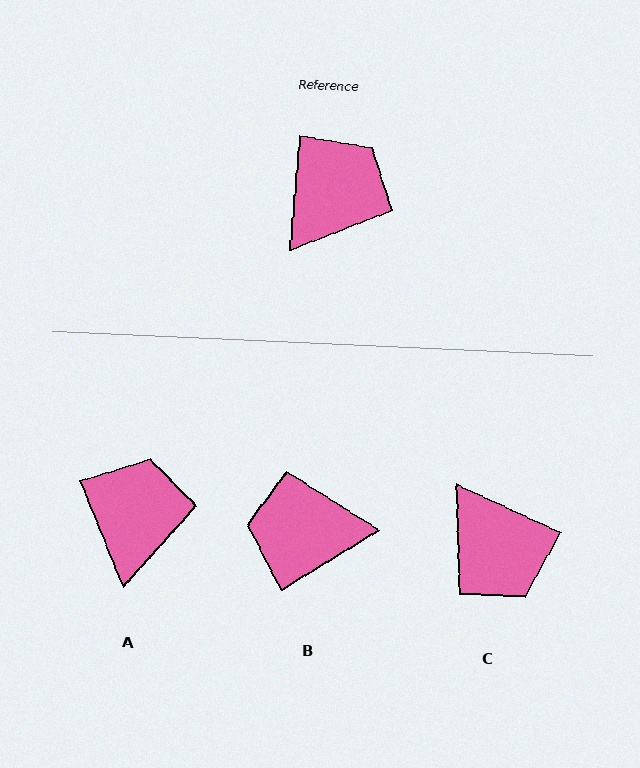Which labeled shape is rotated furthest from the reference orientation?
B, about 127 degrees away.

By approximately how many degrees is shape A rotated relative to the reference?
Approximately 27 degrees counter-clockwise.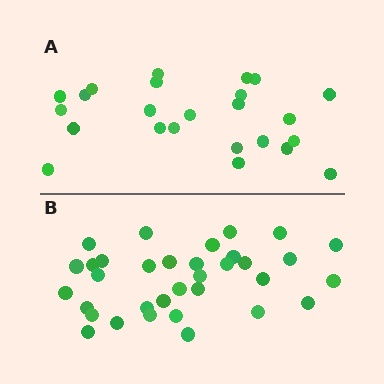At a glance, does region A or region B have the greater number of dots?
Region B (the bottom region) has more dots.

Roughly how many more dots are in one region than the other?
Region B has roughly 10 or so more dots than region A.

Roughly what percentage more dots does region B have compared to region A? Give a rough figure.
About 40% more.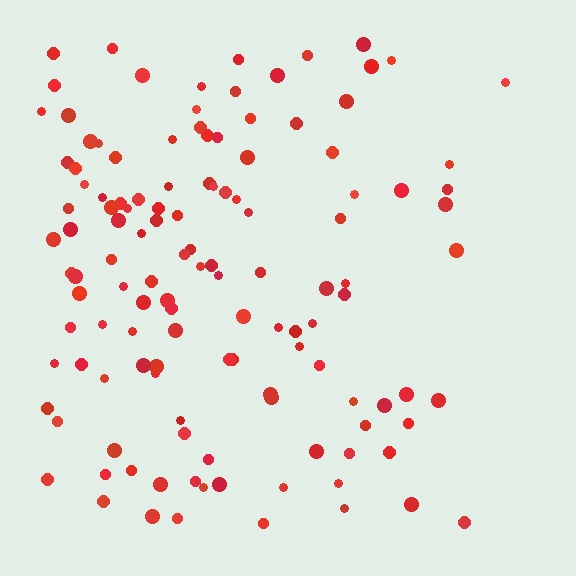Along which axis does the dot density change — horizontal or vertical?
Horizontal.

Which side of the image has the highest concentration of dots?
The left.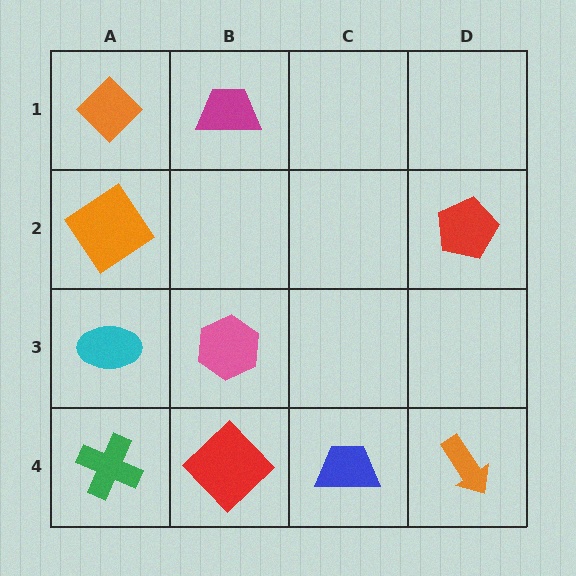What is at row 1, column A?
An orange diamond.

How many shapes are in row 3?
2 shapes.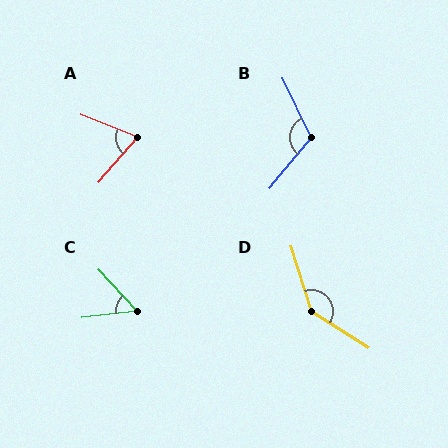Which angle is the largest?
D, at approximately 140 degrees.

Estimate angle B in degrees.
Approximately 115 degrees.